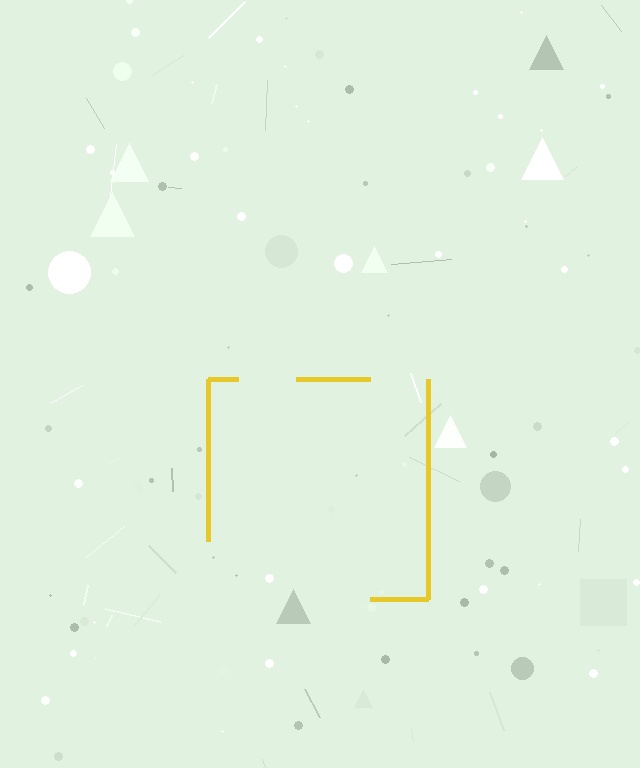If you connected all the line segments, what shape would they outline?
They would outline a square.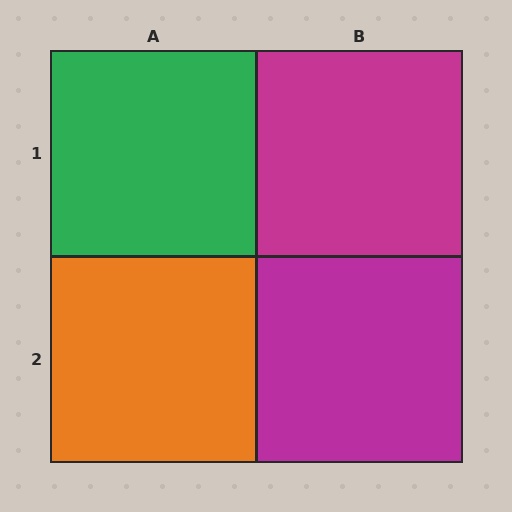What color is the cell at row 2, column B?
Magenta.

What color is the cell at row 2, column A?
Orange.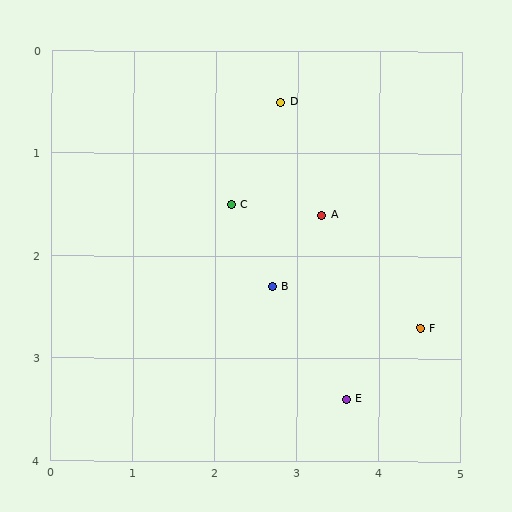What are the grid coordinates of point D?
Point D is at approximately (2.8, 0.5).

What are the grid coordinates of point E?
Point E is at approximately (3.6, 3.4).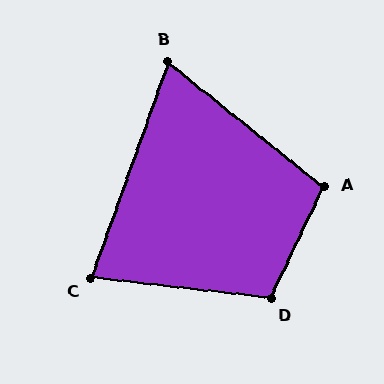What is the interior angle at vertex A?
Approximately 103 degrees (obtuse).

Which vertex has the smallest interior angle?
B, at approximately 71 degrees.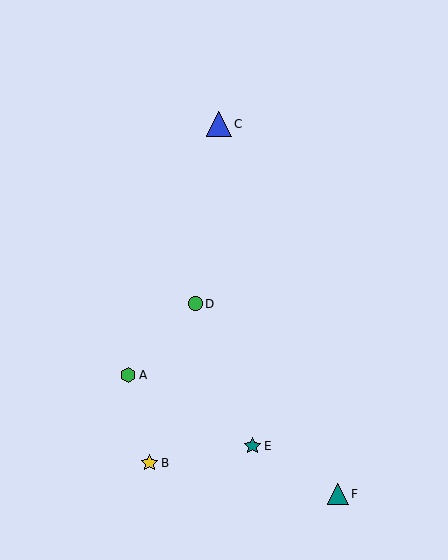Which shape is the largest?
The blue triangle (labeled C) is the largest.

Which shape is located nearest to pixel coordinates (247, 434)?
The teal star (labeled E) at (252, 446) is nearest to that location.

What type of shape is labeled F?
Shape F is a teal triangle.